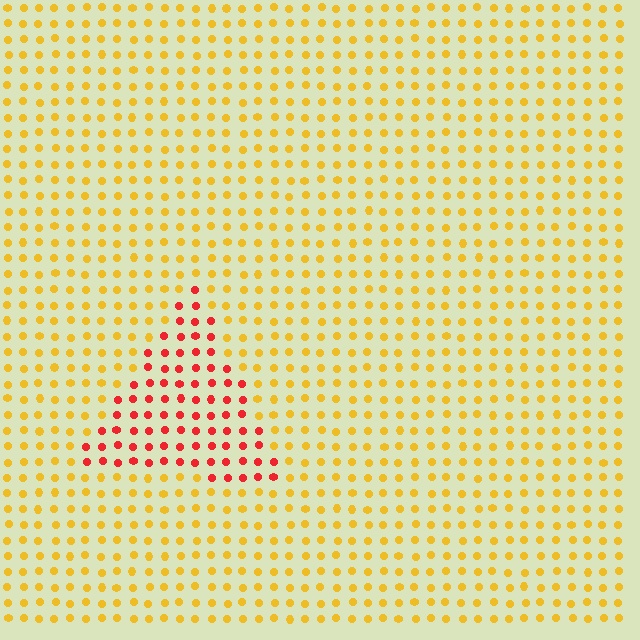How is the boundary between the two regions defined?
The boundary is defined purely by a slight shift in hue (about 48 degrees). Spacing, size, and orientation are identical on both sides.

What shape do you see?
I see a triangle.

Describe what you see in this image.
The image is filled with small yellow elements in a uniform arrangement. A triangle-shaped region is visible where the elements are tinted to a slightly different hue, forming a subtle color boundary.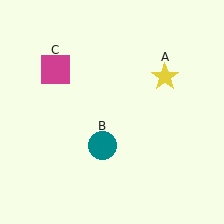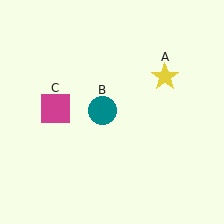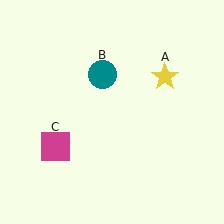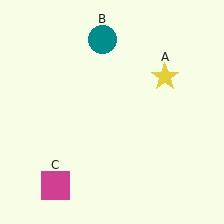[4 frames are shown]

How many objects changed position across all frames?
2 objects changed position: teal circle (object B), magenta square (object C).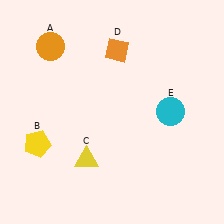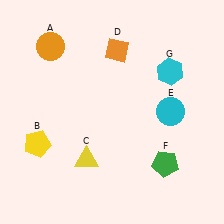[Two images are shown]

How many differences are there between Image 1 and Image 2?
There are 2 differences between the two images.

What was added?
A green pentagon (F), a cyan hexagon (G) were added in Image 2.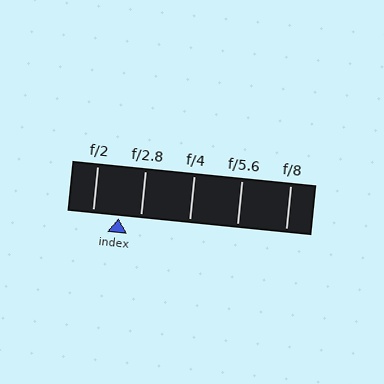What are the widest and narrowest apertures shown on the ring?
The widest aperture shown is f/2 and the narrowest is f/8.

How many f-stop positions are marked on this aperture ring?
There are 5 f-stop positions marked.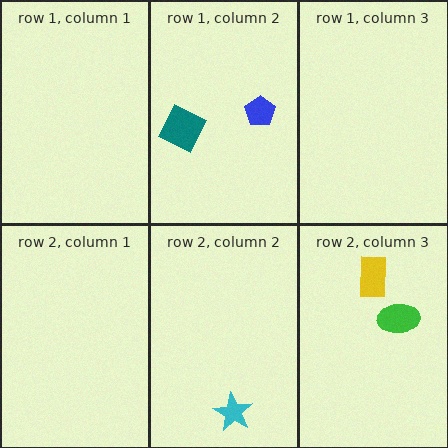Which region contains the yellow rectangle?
The row 2, column 3 region.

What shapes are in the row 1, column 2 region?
The blue pentagon, the teal square.